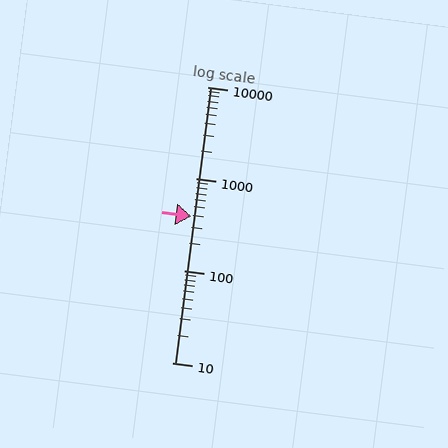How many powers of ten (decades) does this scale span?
The scale spans 3 decades, from 10 to 10000.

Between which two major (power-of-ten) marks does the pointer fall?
The pointer is between 100 and 1000.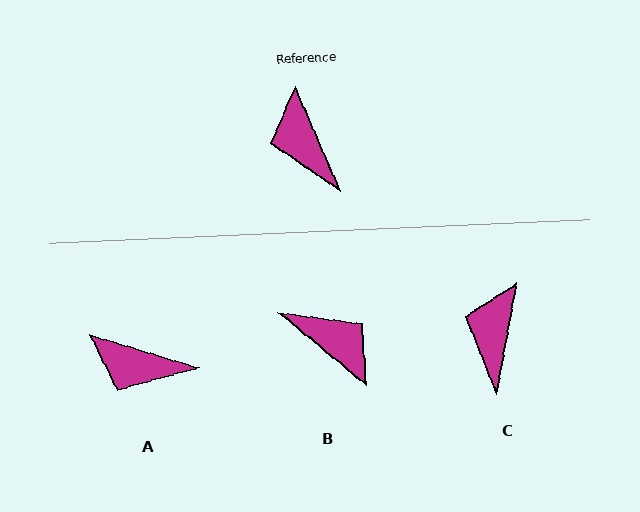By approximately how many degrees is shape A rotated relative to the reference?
Approximately 50 degrees counter-clockwise.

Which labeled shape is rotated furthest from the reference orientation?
B, about 153 degrees away.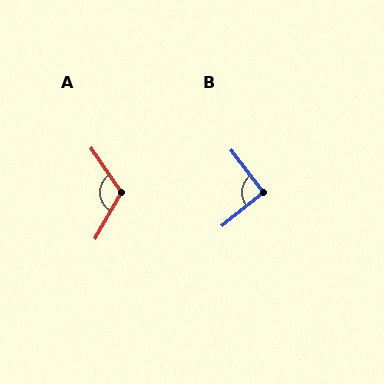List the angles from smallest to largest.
B (92°), A (116°).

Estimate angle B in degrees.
Approximately 92 degrees.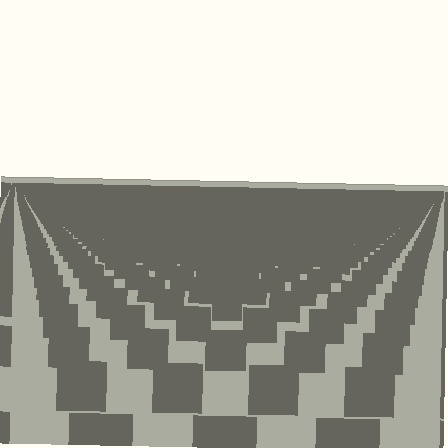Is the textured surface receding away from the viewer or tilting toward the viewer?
The surface is receding away from the viewer. Texture elements get smaller and denser toward the top.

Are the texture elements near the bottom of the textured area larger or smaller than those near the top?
Larger. Near the bottom, elements are closer to the viewer and appear at a bigger on-screen size.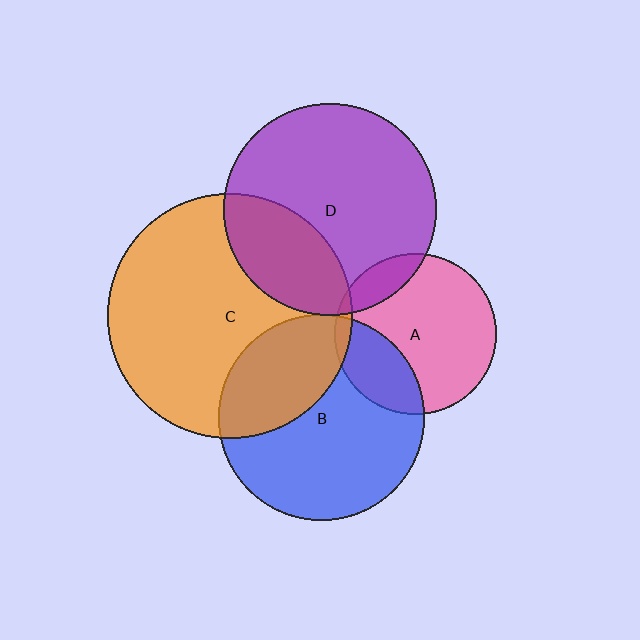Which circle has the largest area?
Circle C (orange).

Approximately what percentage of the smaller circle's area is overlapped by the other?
Approximately 5%.